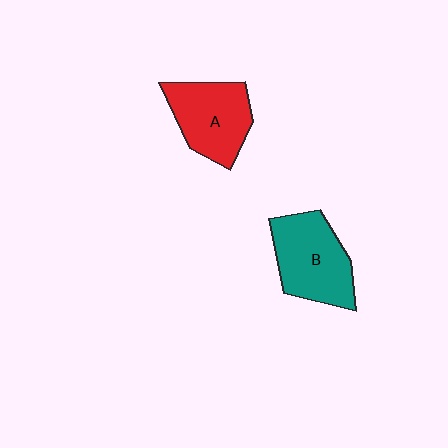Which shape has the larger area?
Shape B (teal).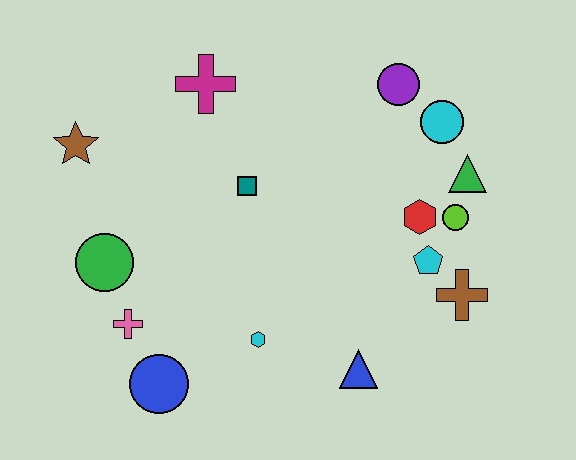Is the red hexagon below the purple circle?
Yes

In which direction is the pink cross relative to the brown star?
The pink cross is below the brown star.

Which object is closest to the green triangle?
The lime circle is closest to the green triangle.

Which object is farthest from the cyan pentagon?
The brown star is farthest from the cyan pentagon.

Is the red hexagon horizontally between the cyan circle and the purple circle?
Yes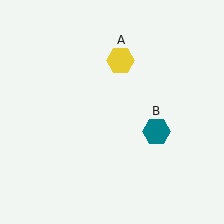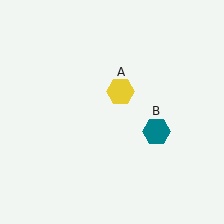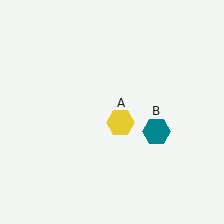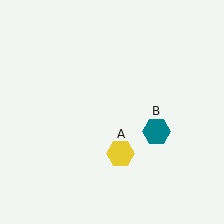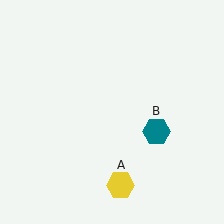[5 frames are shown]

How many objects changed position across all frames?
1 object changed position: yellow hexagon (object A).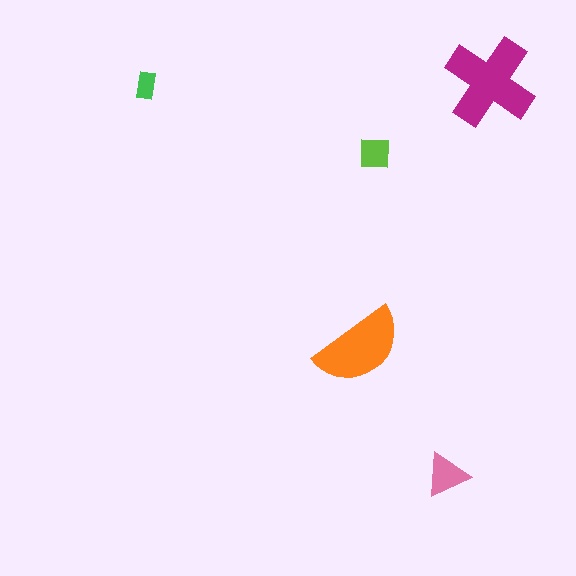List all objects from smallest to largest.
The green rectangle, the lime square, the pink triangle, the orange semicircle, the magenta cross.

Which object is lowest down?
The pink triangle is bottommost.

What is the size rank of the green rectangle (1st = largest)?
5th.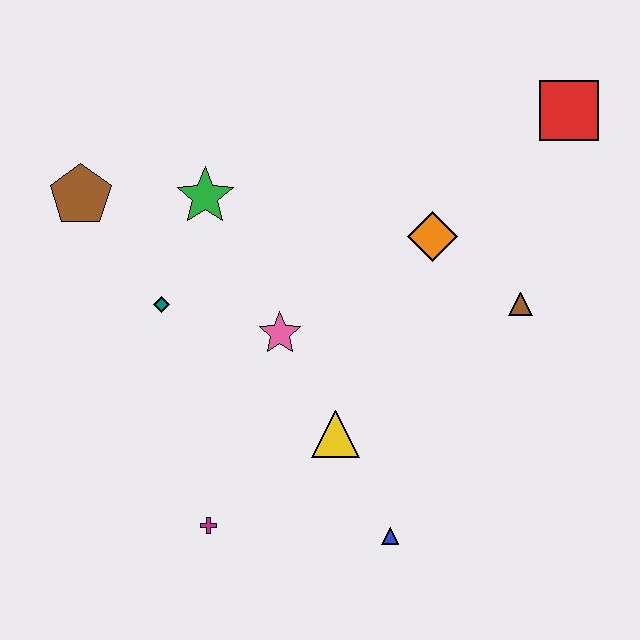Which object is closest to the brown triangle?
The orange diamond is closest to the brown triangle.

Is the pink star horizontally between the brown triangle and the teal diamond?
Yes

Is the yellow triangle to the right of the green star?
Yes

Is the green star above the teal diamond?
Yes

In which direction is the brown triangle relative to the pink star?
The brown triangle is to the right of the pink star.